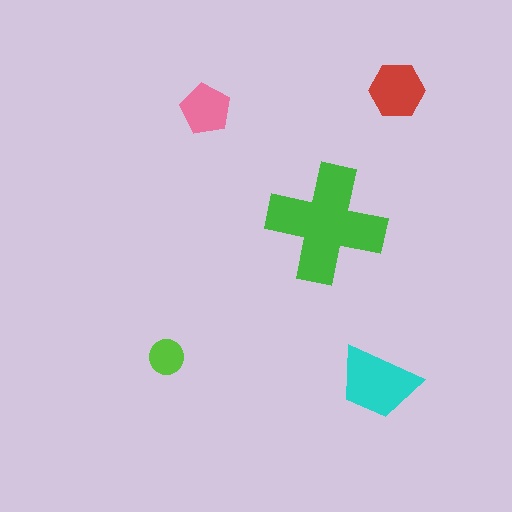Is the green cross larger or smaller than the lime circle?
Larger.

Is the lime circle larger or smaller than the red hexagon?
Smaller.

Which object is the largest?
The green cross.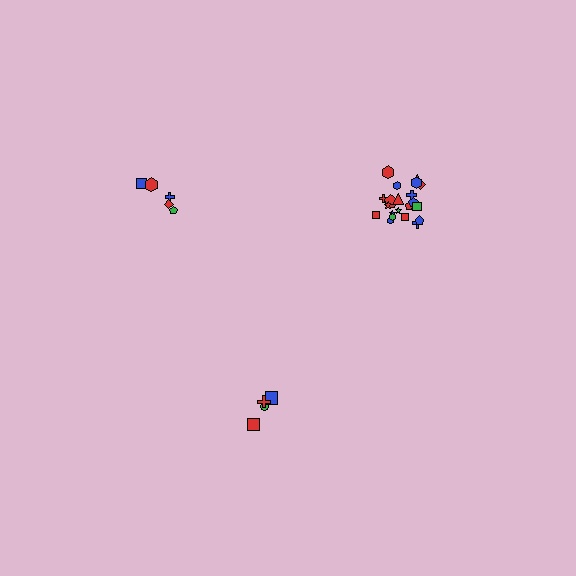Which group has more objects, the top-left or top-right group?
The top-right group.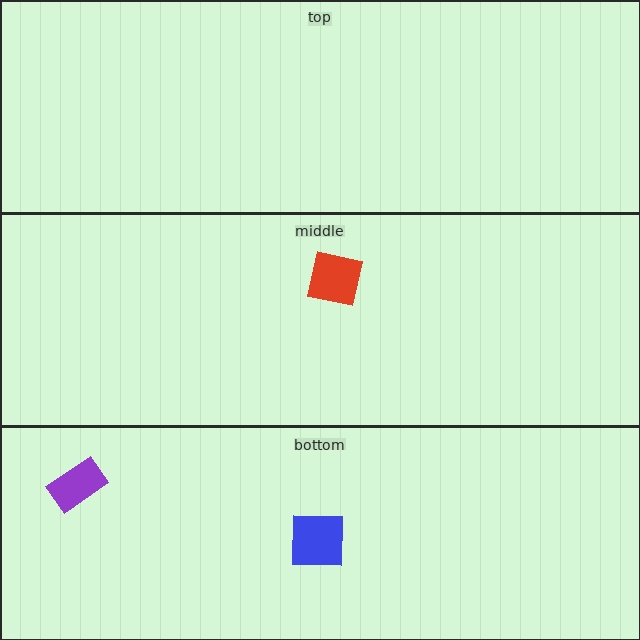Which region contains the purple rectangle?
The bottom region.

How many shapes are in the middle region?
1.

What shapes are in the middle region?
The red square.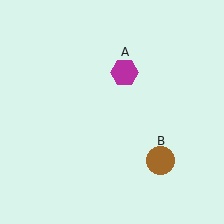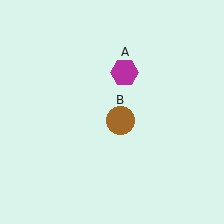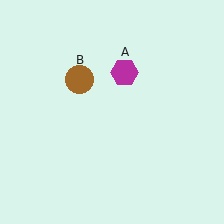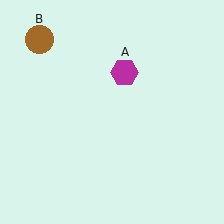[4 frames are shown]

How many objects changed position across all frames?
1 object changed position: brown circle (object B).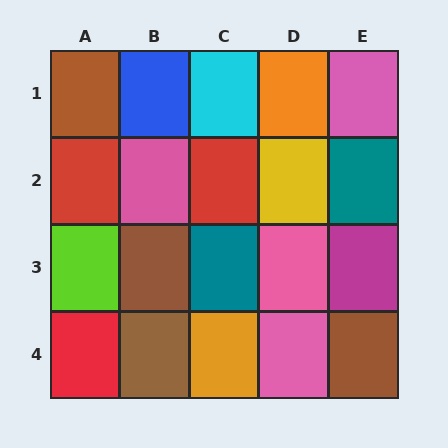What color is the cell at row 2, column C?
Red.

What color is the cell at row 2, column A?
Red.